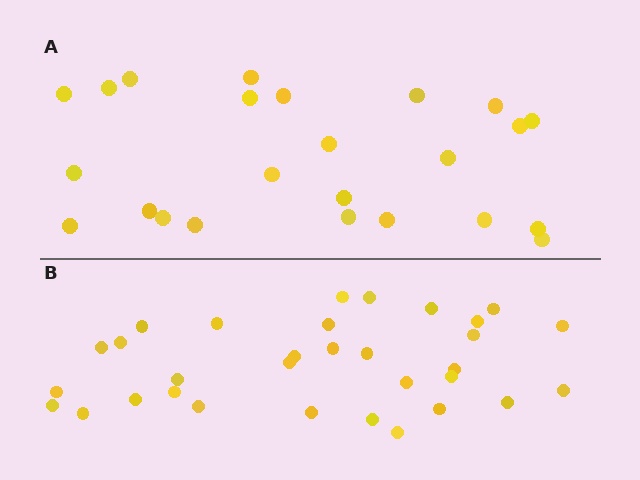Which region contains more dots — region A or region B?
Region B (the bottom region) has more dots.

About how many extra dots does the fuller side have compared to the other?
Region B has roughly 8 or so more dots than region A.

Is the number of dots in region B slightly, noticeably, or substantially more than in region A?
Region B has noticeably more, but not dramatically so. The ratio is roughly 1.3 to 1.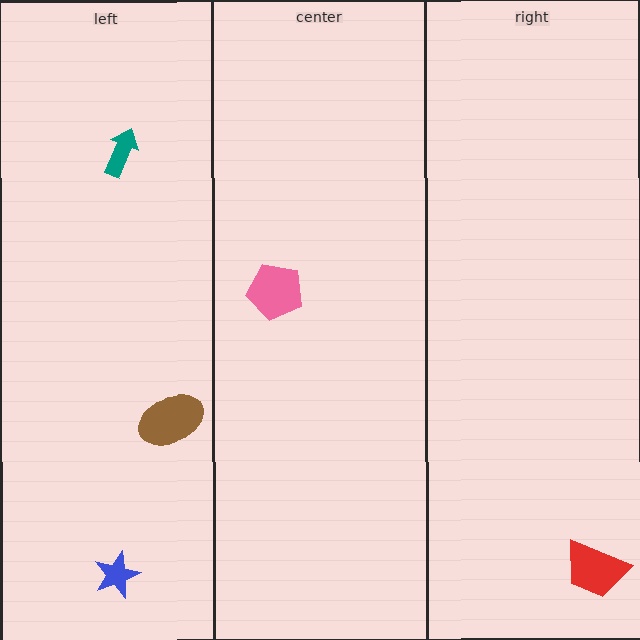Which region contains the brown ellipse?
The left region.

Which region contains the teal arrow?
The left region.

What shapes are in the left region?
The teal arrow, the brown ellipse, the blue star.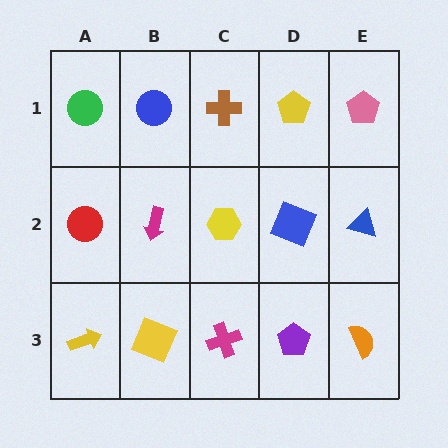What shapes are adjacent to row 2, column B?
A blue circle (row 1, column B), a yellow square (row 3, column B), a red circle (row 2, column A), a yellow hexagon (row 2, column C).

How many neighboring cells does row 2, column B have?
4.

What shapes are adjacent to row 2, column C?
A brown cross (row 1, column C), a magenta cross (row 3, column C), a magenta arrow (row 2, column B), a blue square (row 2, column D).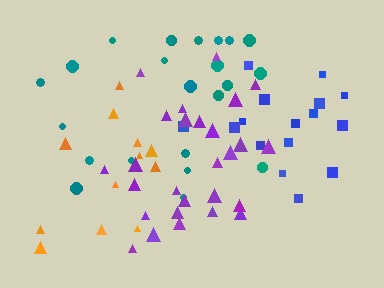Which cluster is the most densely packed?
Blue.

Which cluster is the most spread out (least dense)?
Orange.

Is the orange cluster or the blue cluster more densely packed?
Blue.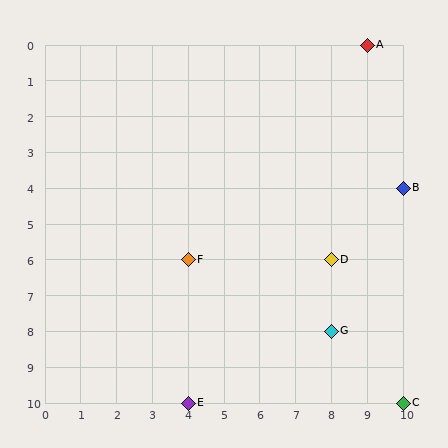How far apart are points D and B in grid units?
Points D and B are 2 columns and 2 rows apart (about 2.8 grid units diagonally).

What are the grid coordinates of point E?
Point E is at grid coordinates (4, 10).